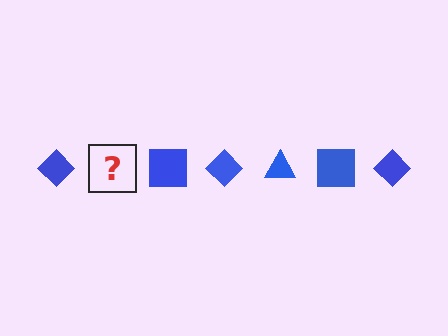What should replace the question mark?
The question mark should be replaced with a blue triangle.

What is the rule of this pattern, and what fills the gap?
The rule is that the pattern cycles through diamond, triangle, square shapes in blue. The gap should be filled with a blue triangle.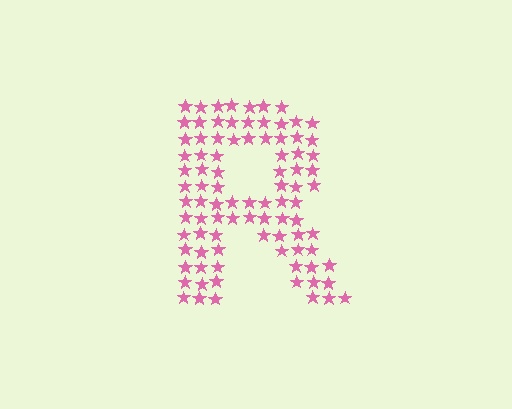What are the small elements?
The small elements are stars.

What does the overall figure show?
The overall figure shows the letter R.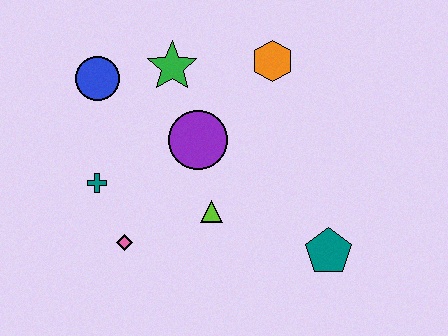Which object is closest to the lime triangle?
The purple circle is closest to the lime triangle.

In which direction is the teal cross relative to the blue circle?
The teal cross is below the blue circle.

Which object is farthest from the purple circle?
The teal pentagon is farthest from the purple circle.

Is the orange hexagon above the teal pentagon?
Yes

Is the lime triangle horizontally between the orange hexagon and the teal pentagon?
No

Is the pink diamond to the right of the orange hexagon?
No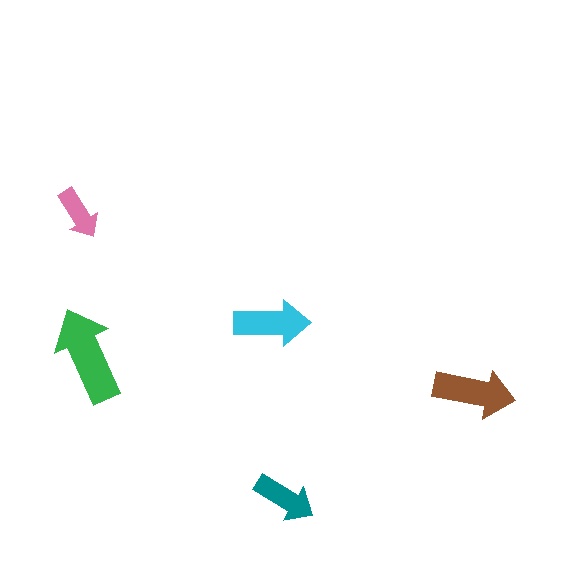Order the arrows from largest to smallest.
the green one, the brown one, the cyan one, the teal one, the pink one.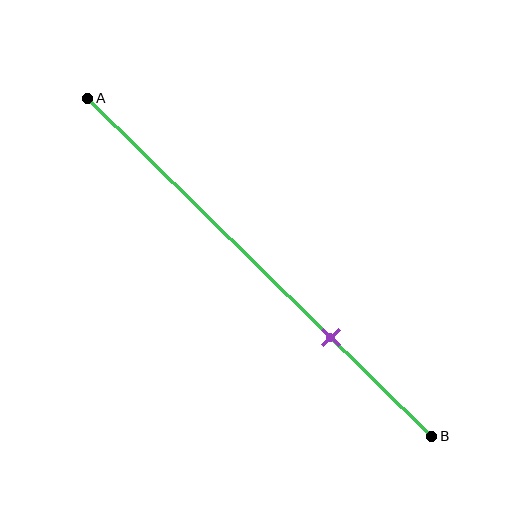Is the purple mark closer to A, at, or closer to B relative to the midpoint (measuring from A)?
The purple mark is closer to point B than the midpoint of segment AB.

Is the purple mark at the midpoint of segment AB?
No, the mark is at about 70% from A, not at the 50% midpoint.